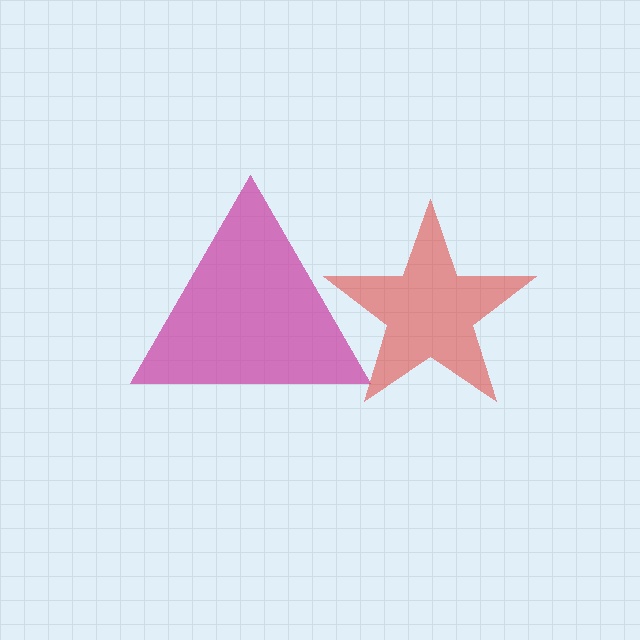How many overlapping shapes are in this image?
There are 2 overlapping shapes in the image.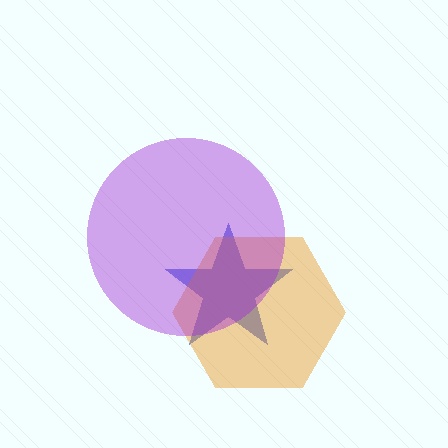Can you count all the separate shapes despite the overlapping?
Yes, there are 3 separate shapes.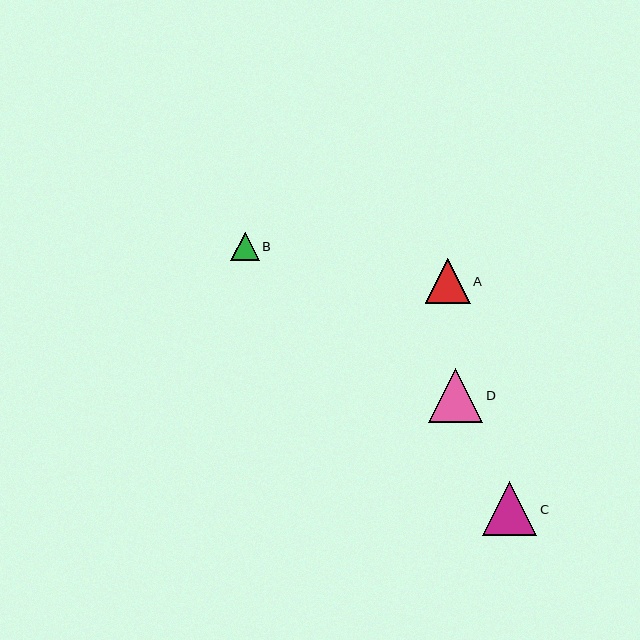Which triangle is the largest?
Triangle C is the largest with a size of approximately 54 pixels.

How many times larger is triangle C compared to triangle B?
Triangle C is approximately 1.9 times the size of triangle B.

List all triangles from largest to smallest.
From largest to smallest: C, D, A, B.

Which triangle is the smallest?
Triangle B is the smallest with a size of approximately 28 pixels.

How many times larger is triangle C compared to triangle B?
Triangle C is approximately 1.9 times the size of triangle B.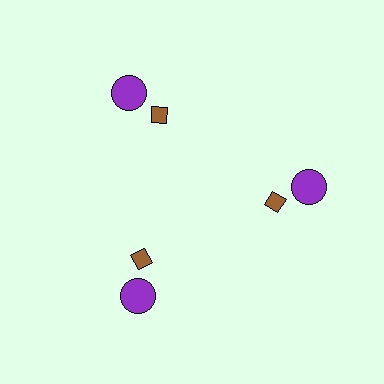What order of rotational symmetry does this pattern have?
This pattern has 3-fold rotational symmetry.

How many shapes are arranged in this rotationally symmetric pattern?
There are 6 shapes, arranged in 3 groups of 2.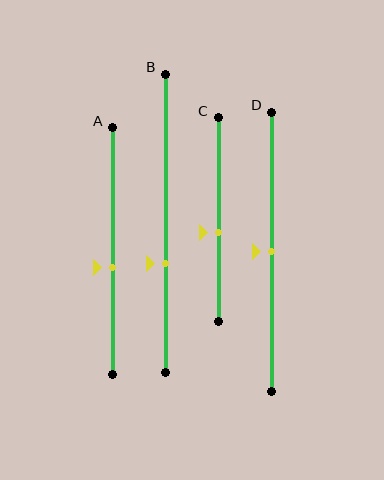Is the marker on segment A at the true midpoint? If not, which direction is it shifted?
No, the marker on segment A is shifted downward by about 7% of the segment length.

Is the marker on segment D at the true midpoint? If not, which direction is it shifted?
Yes, the marker on segment D is at the true midpoint.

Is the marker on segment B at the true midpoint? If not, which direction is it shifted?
No, the marker on segment B is shifted downward by about 13% of the segment length.